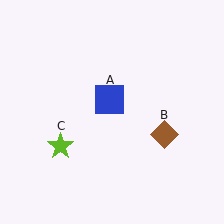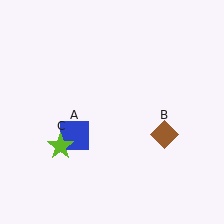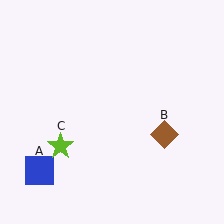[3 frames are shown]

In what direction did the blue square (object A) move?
The blue square (object A) moved down and to the left.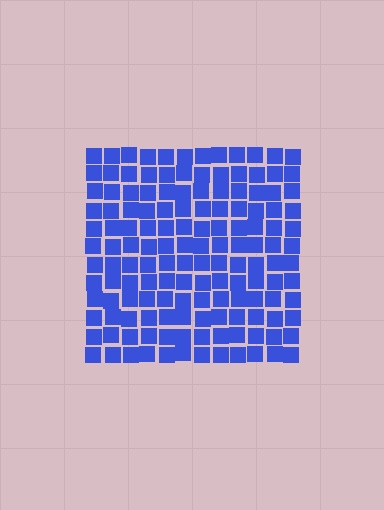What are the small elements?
The small elements are squares.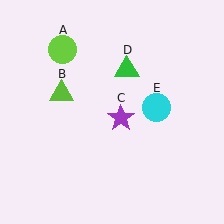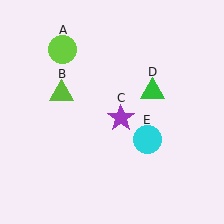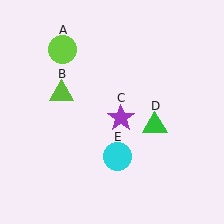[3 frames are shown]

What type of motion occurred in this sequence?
The green triangle (object D), cyan circle (object E) rotated clockwise around the center of the scene.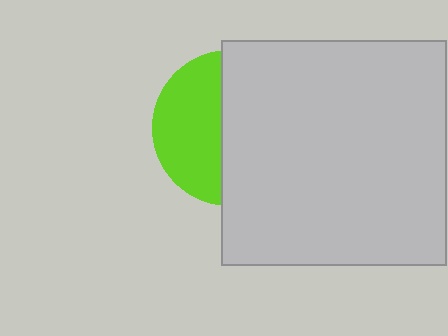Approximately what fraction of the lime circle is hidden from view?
Roughly 57% of the lime circle is hidden behind the light gray square.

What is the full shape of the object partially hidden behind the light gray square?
The partially hidden object is a lime circle.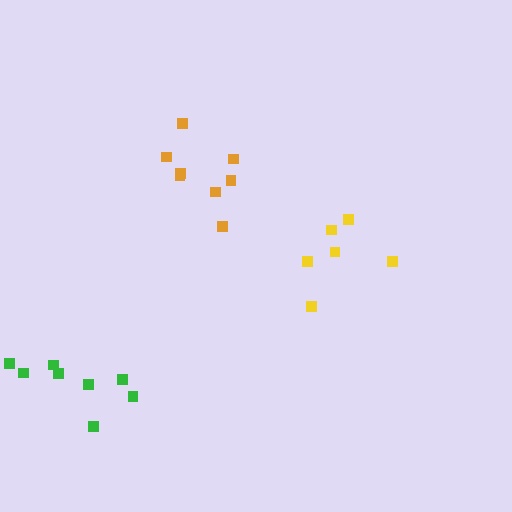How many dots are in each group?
Group 1: 8 dots, Group 2: 6 dots, Group 3: 8 dots (22 total).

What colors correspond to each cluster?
The clusters are colored: green, yellow, orange.